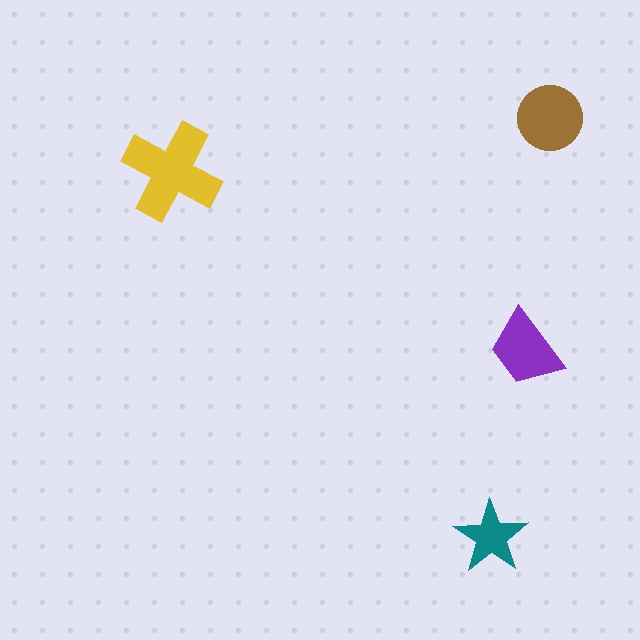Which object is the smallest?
The teal star.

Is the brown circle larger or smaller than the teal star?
Larger.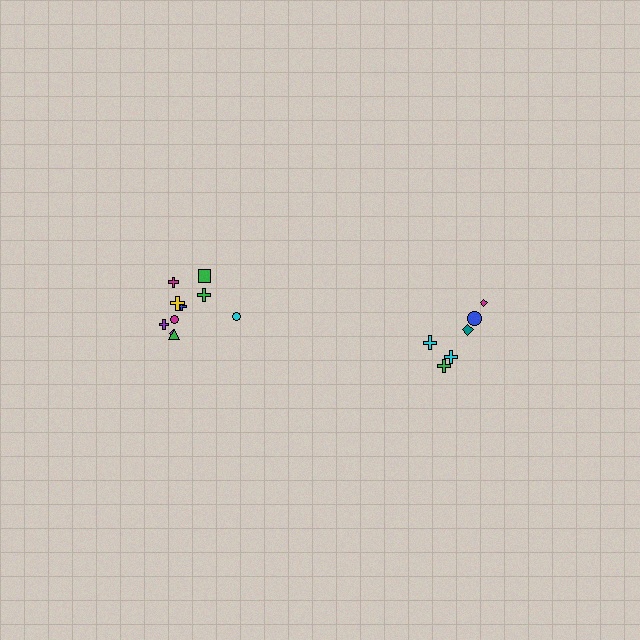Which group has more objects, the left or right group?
The left group.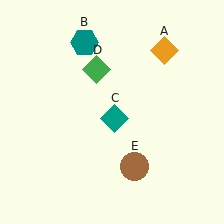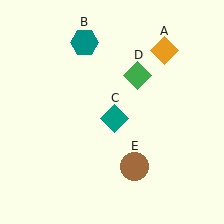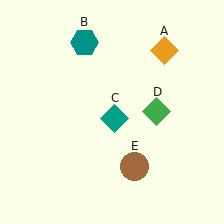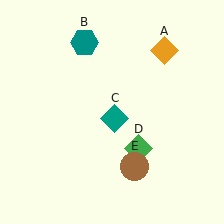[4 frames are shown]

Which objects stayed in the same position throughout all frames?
Orange diamond (object A) and teal hexagon (object B) and teal diamond (object C) and brown circle (object E) remained stationary.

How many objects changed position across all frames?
1 object changed position: green diamond (object D).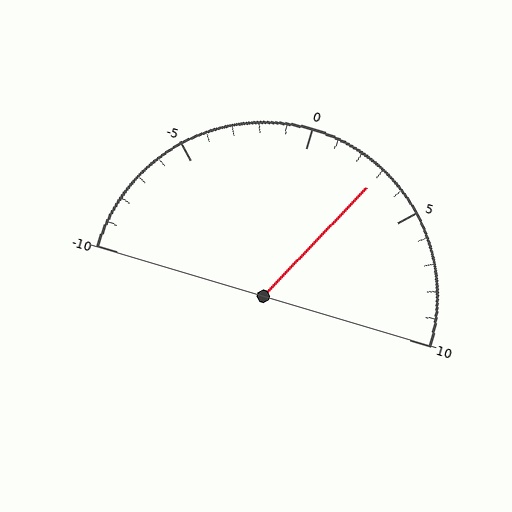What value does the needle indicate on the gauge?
The needle indicates approximately 3.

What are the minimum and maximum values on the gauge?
The gauge ranges from -10 to 10.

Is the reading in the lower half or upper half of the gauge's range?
The reading is in the upper half of the range (-10 to 10).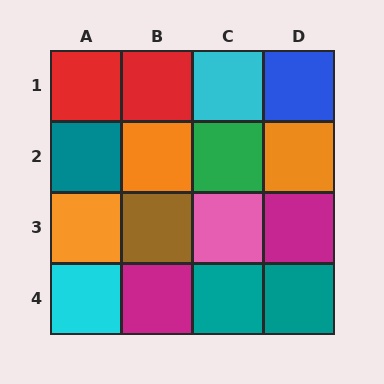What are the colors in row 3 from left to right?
Orange, brown, pink, magenta.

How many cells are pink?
1 cell is pink.